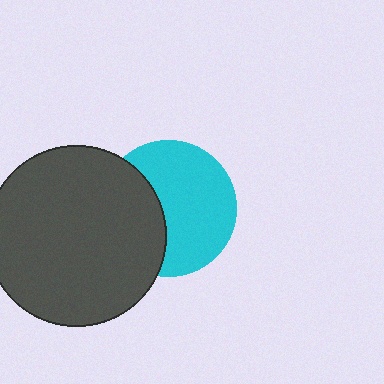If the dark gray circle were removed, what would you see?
You would see the complete cyan circle.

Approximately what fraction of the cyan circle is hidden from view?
Roughly 37% of the cyan circle is hidden behind the dark gray circle.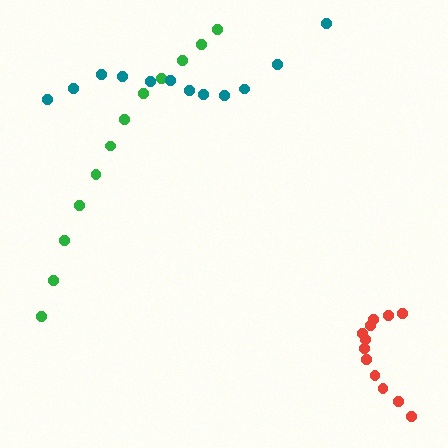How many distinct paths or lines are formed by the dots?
There are 3 distinct paths.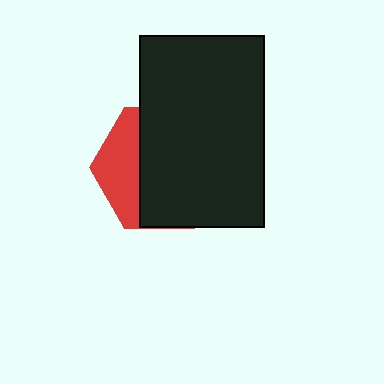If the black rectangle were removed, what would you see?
You would see the complete red hexagon.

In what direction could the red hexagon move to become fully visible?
The red hexagon could move left. That would shift it out from behind the black rectangle entirely.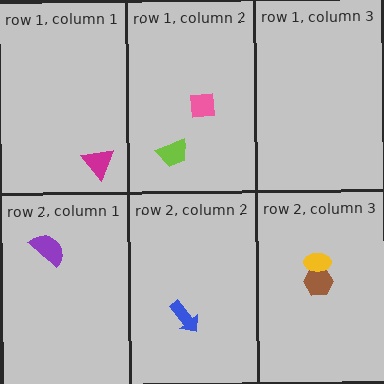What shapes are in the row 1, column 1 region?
The magenta triangle.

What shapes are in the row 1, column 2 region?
The lime trapezoid, the pink square.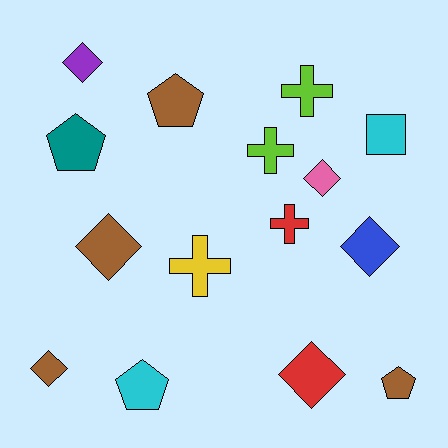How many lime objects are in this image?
There are 2 lime objects.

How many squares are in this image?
There is 1 square.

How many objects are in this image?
There are 15 objects.